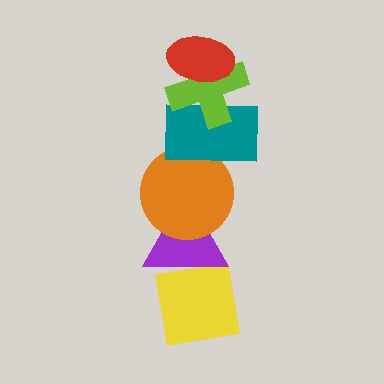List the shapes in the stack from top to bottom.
From top to bottom: the red ellipse, the lime cross, the teal rectangle, the orange circle, the purple triangle, the yellow square.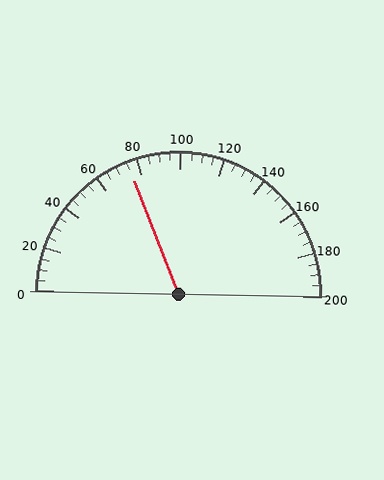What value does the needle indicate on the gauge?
The needle indicates approximately 75.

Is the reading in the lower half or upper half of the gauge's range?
The reading is in the lower half of the range (0 to 200).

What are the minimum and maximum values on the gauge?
The gauge ranges from 0 to 200.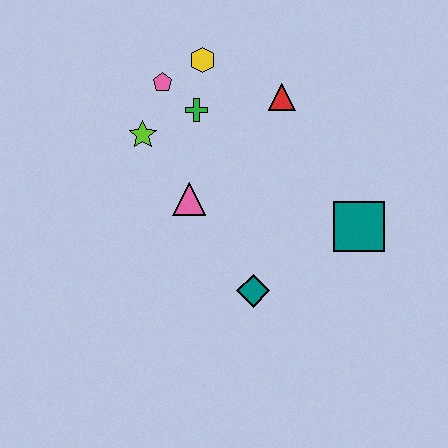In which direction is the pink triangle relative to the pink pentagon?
The pink triangle is below the pink pentagon.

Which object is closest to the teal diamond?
The pink triangle is closest to the teal diamond.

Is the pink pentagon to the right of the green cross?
No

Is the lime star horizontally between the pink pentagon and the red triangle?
No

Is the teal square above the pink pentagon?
No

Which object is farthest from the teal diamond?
The yellow hexagon is farthest from the teal diamond.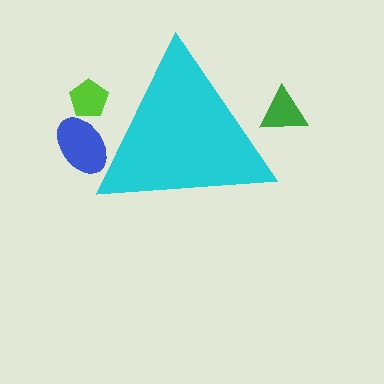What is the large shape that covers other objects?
A cyan triangle.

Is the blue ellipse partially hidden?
Yes, the blue ellipse is partially hidden behind the cyan triangle.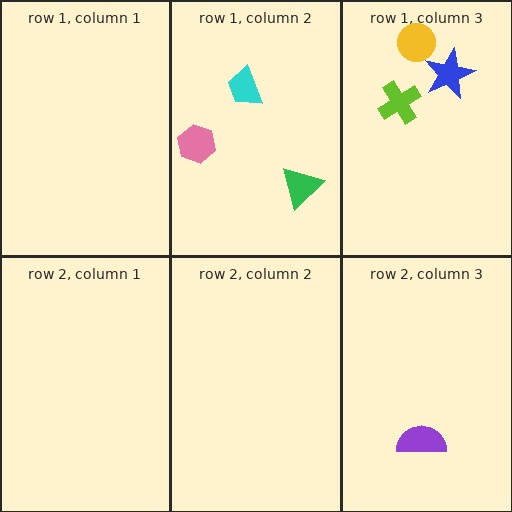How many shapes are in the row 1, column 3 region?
3.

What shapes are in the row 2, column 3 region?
The purple semicircle.